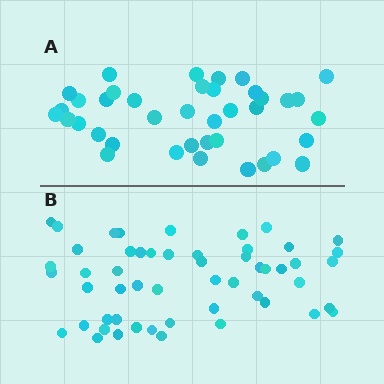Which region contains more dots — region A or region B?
Region B (the bottom region) has more dots.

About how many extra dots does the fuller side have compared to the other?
Region B has approximately 15 more dots than region A.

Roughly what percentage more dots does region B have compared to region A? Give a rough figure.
About 35% more.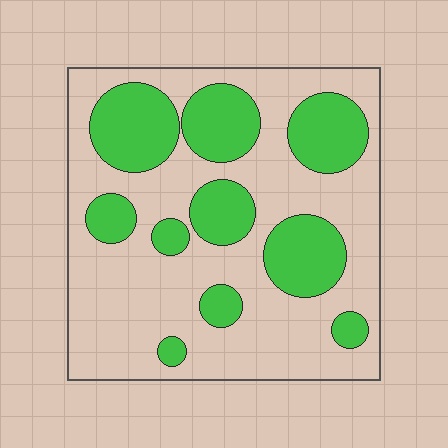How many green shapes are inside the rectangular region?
10.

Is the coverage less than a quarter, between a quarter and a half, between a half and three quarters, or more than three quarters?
Between a quarter and a half.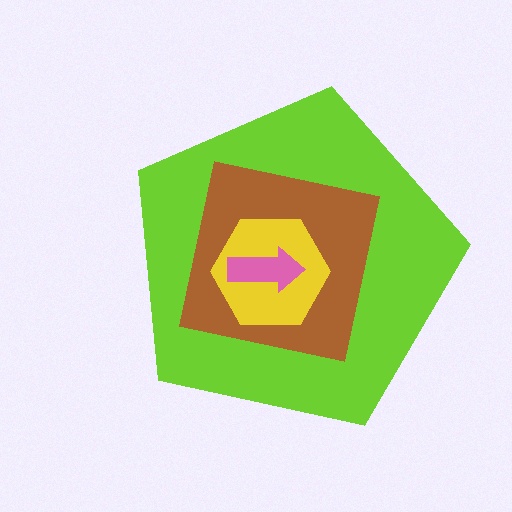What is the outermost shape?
The lime pentagon.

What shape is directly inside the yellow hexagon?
The pink arrow.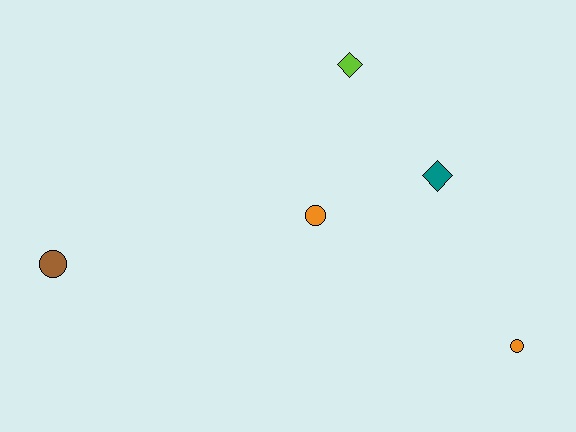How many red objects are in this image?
There are no red objects.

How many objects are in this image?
There are 5 objects.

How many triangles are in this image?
There are no triangles.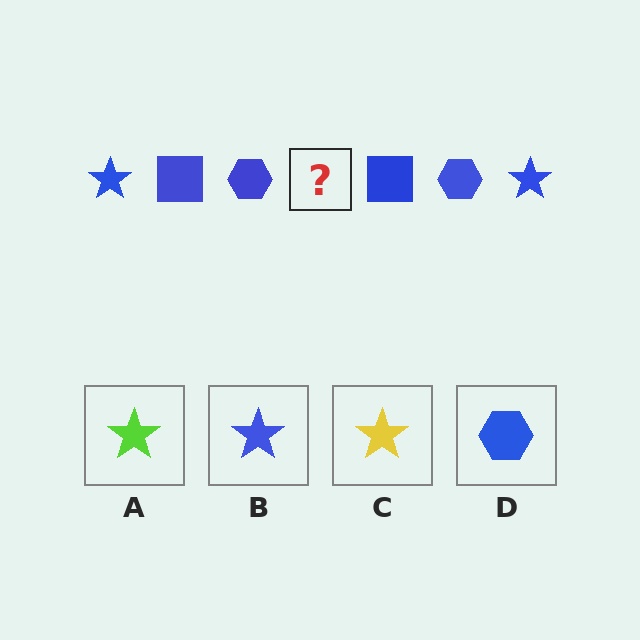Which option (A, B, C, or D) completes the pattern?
B.